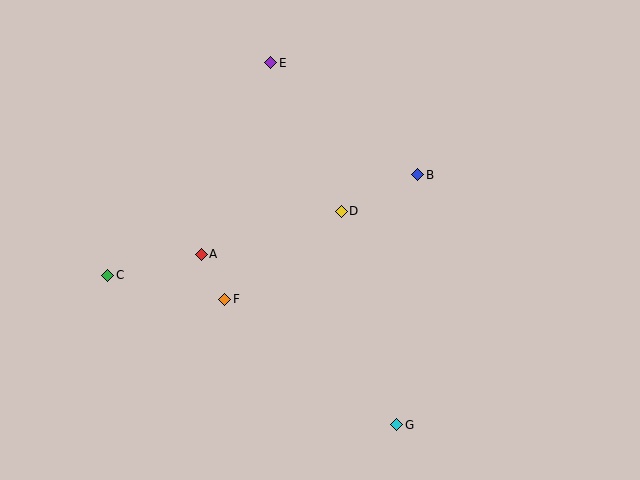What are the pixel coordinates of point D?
Point D is at (341, 212).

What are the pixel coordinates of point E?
Point E is at (271, 63).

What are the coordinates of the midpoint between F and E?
The midpoint between F and E is at (248, 181).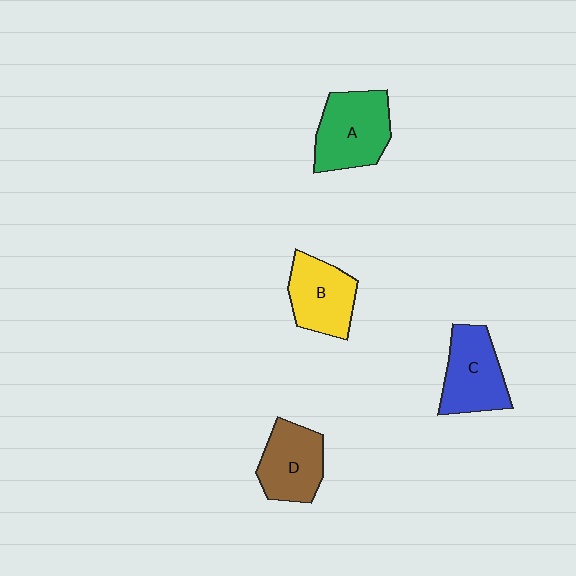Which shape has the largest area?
Shape A (green).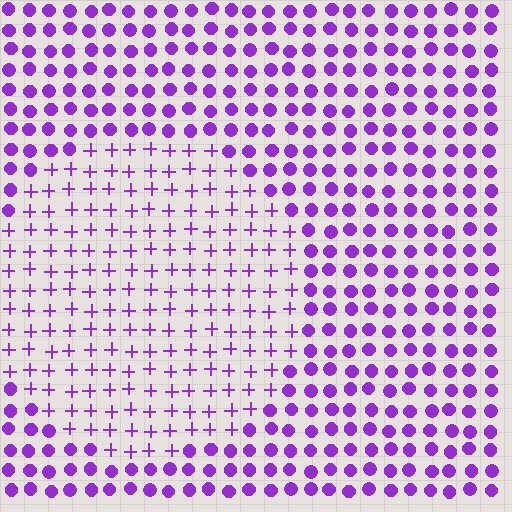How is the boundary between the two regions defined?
The boundary is defined by a change in element shape: plus signs inside vs. circles outside. All elements share the same color and spacing.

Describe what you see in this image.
The image is filled with small purple elements arranged in a uniform grid. A circle-shaped region contains plus signs, while the surrounding area contains circles. The boundary is defined purely by the change in element shape.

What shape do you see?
I see a circle.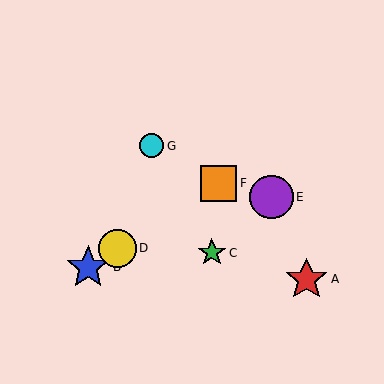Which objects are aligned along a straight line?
Objects B, D, F are aligned along a straight line.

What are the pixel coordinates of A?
Object A is at (306, 279).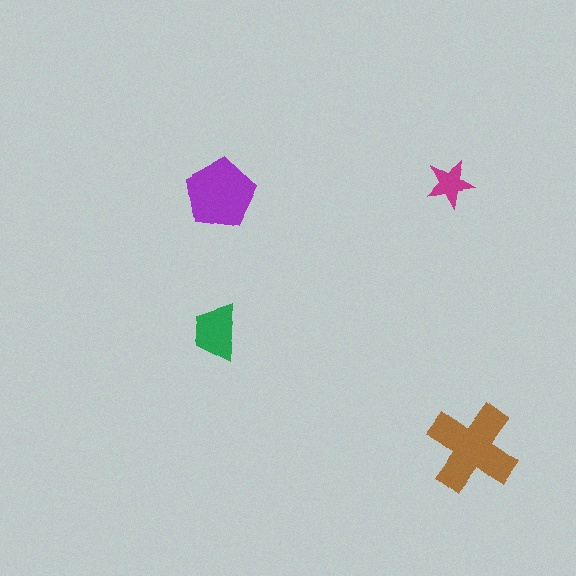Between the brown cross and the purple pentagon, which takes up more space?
The brown cross.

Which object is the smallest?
The magenta star.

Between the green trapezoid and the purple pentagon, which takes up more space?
The purple pentagon.